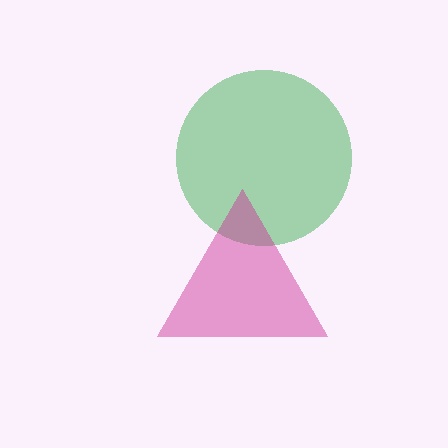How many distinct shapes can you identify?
There are 2 distinct shapes: a green circle, a magenta triangle.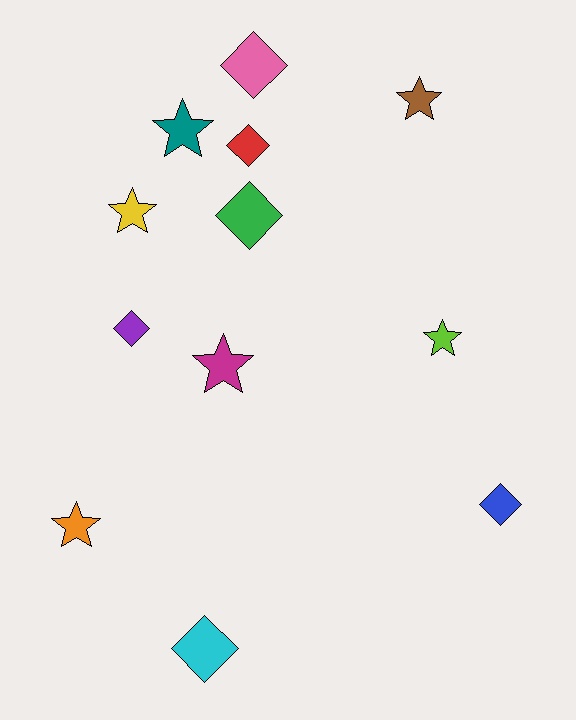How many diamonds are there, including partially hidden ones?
There are 6 diamonds.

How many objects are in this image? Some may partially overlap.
There are 12 objects.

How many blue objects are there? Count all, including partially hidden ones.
There is 1 blue object.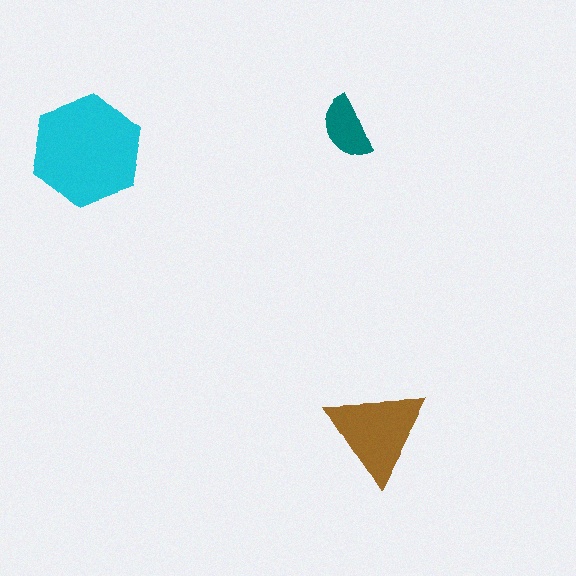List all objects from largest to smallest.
The cyan hexagon, the brown triangle, the teal semicircle.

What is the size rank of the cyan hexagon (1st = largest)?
1st.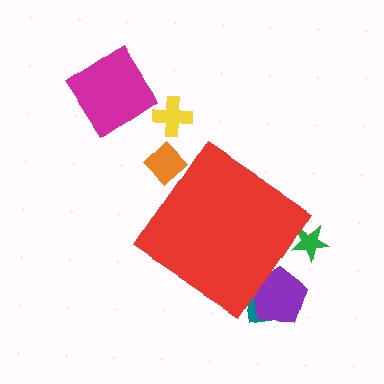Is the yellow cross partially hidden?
No, the yellow cross is fully visible.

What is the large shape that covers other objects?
A red diamond.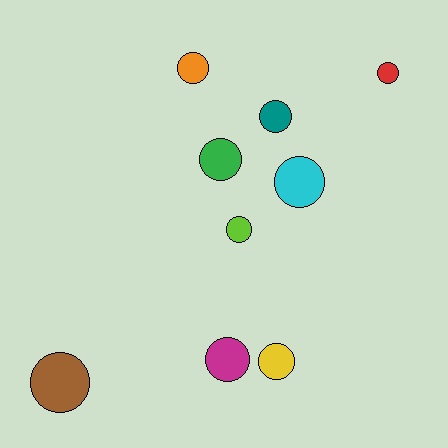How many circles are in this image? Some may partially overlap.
There are 9 circles.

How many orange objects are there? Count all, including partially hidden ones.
There is 1 orange object.